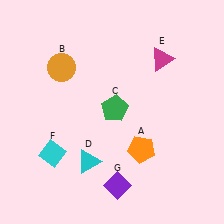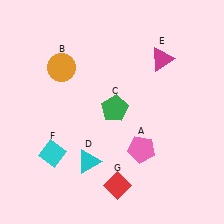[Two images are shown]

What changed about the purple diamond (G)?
In Image 1, G is purple. In Image 2, it changed to red.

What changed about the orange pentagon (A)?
In Image 1, A is orange. In Image 2, it changed to pink.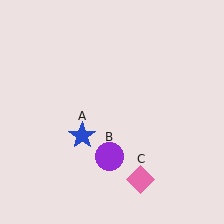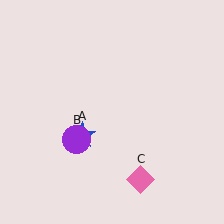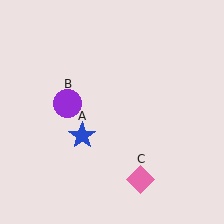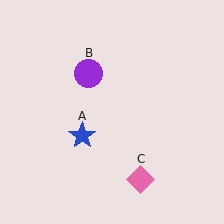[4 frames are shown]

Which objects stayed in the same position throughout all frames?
Blue star (object A) and pink diamond (object C) remained stationary.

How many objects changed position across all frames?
1 object changed position: purple circle (object B).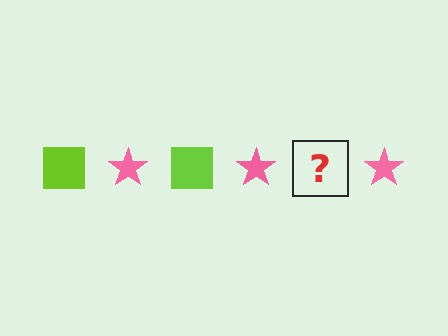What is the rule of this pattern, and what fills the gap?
The rule is that the pattern alternates between lime square and pink star. The gap should be filled with a lime square.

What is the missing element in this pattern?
The missing element is a lime square.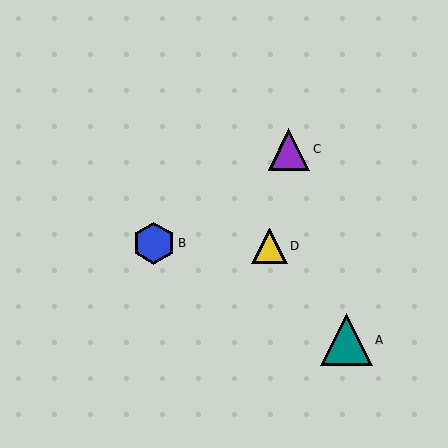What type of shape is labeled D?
Shape D is a yellow triangle.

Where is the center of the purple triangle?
The center of the purple triangle is at (289, 149).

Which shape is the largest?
The teal triangle (labeled A) is the largest.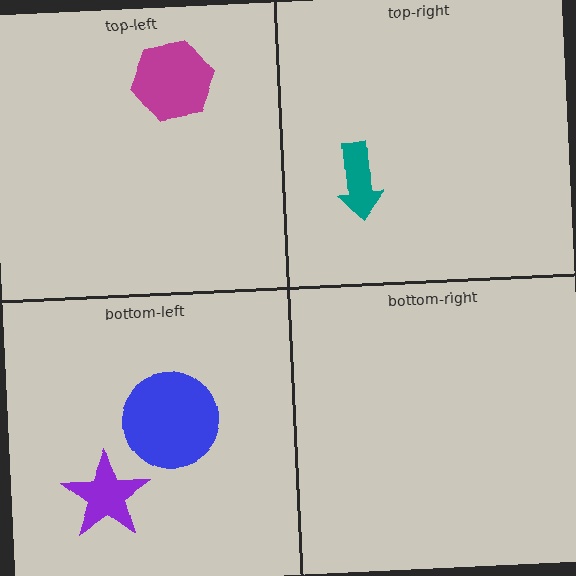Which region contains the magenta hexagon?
The top-left region.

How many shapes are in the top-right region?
1.